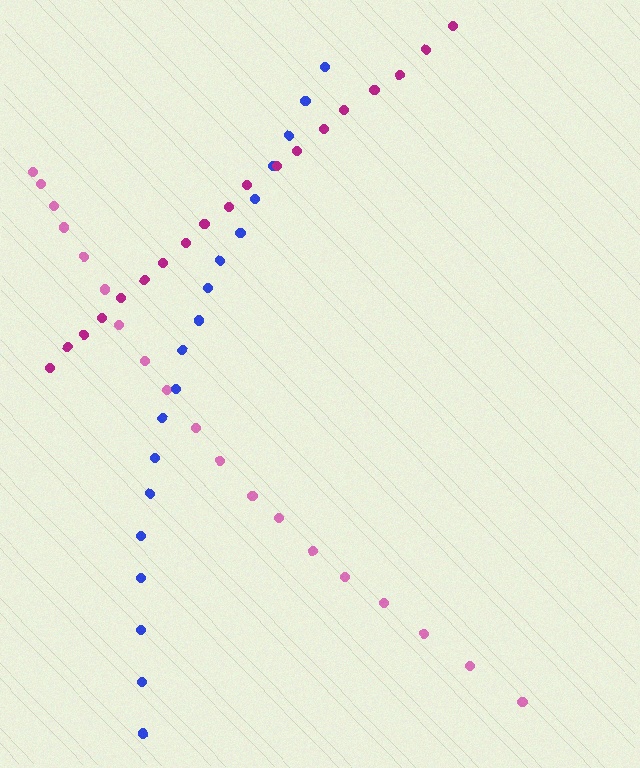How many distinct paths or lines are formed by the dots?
There are 3 distinct paths.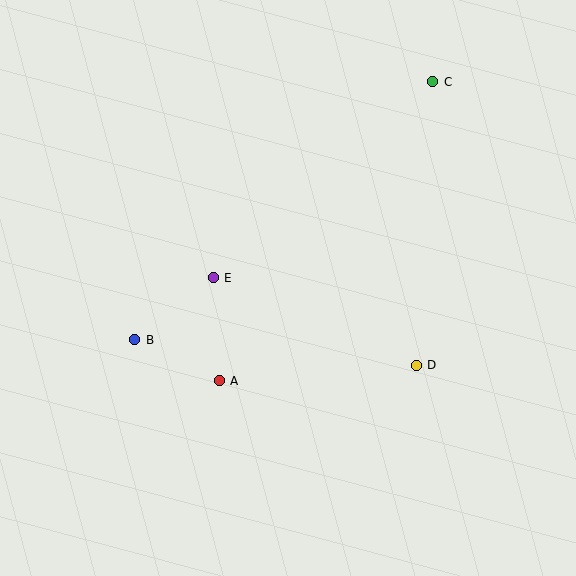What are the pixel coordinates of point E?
Point E is at (213, 278).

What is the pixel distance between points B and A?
The distance between B and A is 94 pixels.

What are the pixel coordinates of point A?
Point A is at (219, 381).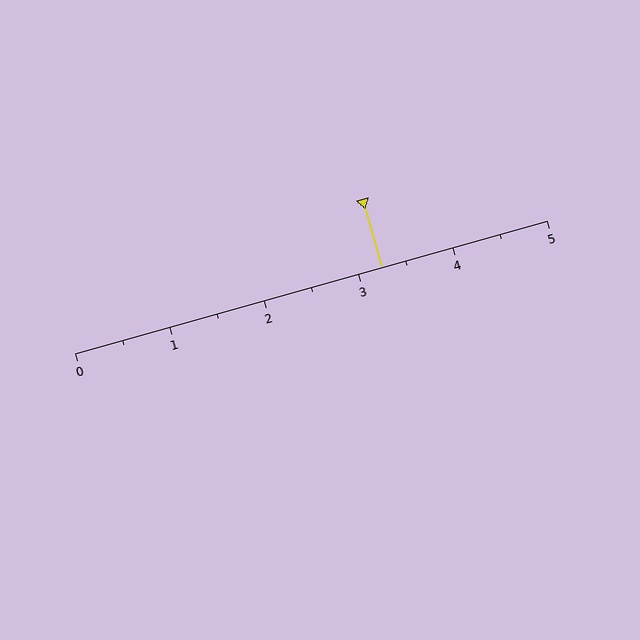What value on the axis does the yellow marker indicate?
The marker indicates approximately 3.2.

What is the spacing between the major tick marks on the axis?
The major ticks are spaced 1 apart.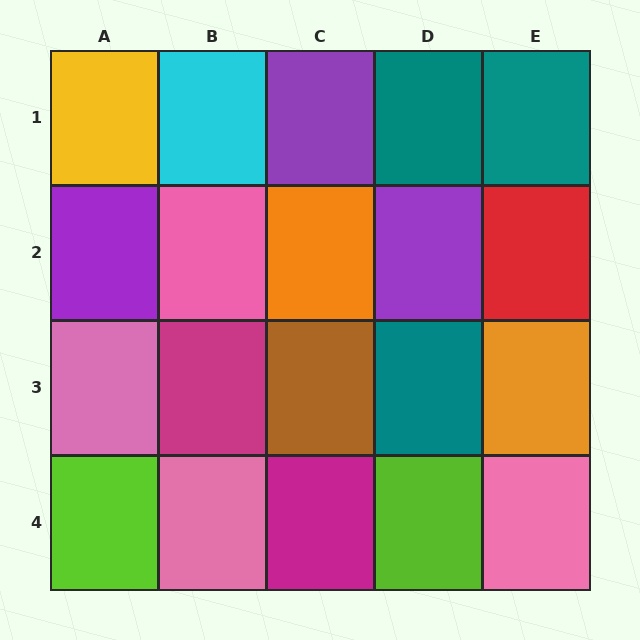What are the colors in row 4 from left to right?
Lime, pink, magenta, lime, pink.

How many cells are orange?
2 cells are orange.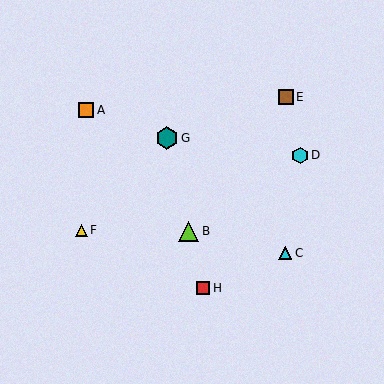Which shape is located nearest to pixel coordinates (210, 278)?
The red square (labeled H) at (203, 288) is nearest to that location.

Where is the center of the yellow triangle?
The center of the yellow triangle is at (81, 230).